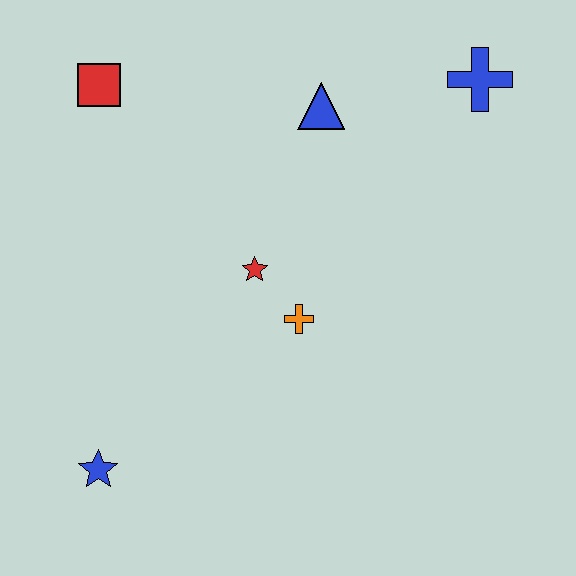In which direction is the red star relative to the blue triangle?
The red star is below the blue triangle.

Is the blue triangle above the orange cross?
Yes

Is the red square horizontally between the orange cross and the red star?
No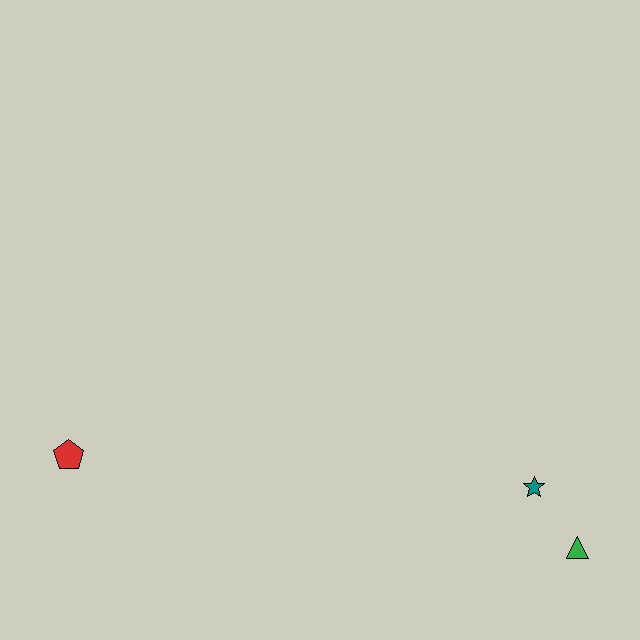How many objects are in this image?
There are 3 objects.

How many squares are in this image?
There are no squares.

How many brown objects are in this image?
There are no brown objects.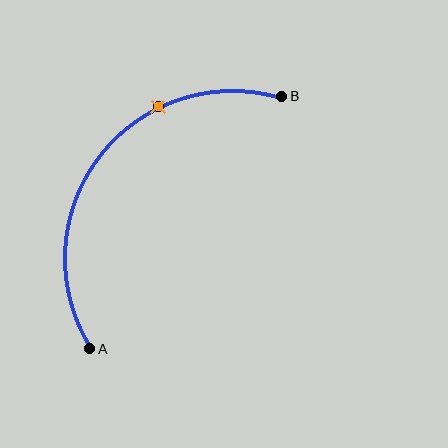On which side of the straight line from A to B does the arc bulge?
The arc bulges above and to the left of the straight line connecting A and B.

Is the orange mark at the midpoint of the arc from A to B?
No. The orange mark lies on the arc but is closer to endpoint B. The arc midpoint would be at the point on the curve equidistant along the arc from both A and B.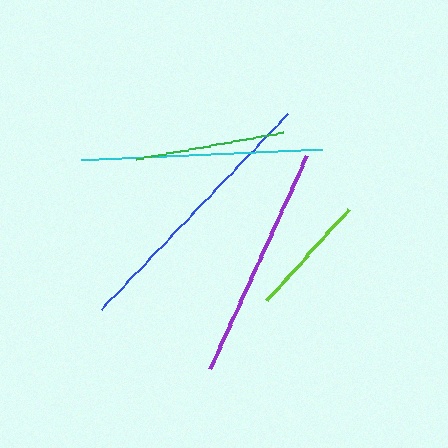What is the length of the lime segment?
The lime segment is approximately 122 pixels long.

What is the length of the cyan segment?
The cyan segment is approximately 240 pixels long.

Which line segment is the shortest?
The lime line is the shortest at approximately 122 pixels.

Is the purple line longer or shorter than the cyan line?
The cyan line is longer than the purple line.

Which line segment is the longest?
The blue line is the longest at approximately 269 pixels.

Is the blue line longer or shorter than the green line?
The blue line is longer than the green line.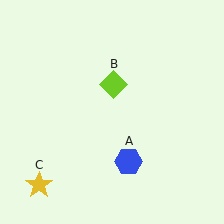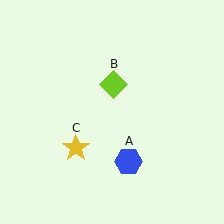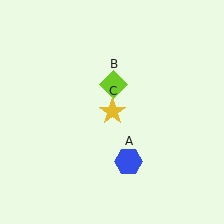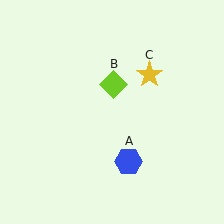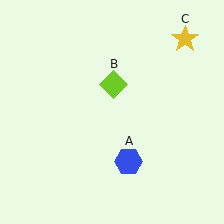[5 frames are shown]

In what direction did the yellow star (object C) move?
The yellow star (object C) moved up and to the right.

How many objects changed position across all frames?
1 object changed position: yellow star (object C).